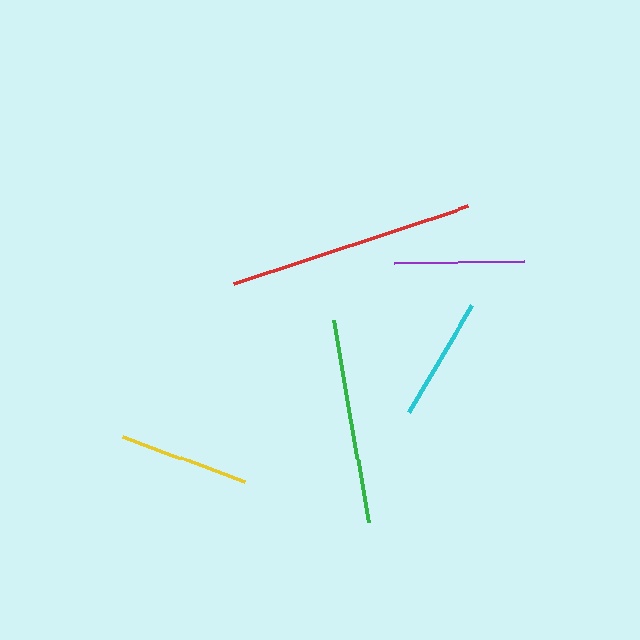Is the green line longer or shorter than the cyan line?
The green line is longer than the cyan line.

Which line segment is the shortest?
The cyan line is the shortest at approximately 124 pixels.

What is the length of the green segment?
The green segment is approximately 205 pixels long.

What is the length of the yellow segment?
The yellow segment is approximately 129 pixels long.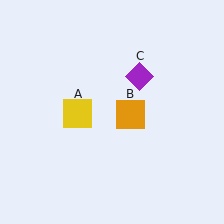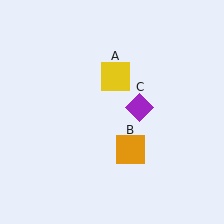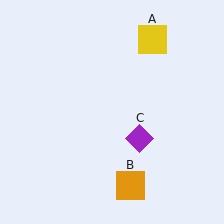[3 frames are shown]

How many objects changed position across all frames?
3 objects changed position: yellow square (object A), orange square (object B), purple diamond (object C).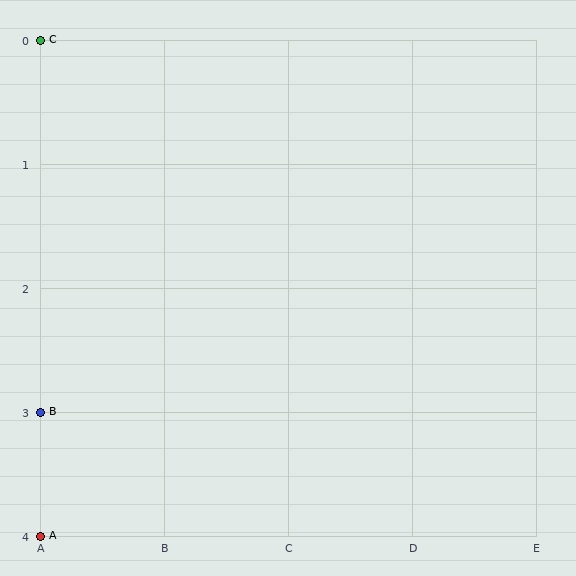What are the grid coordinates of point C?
Point C is at grid coordinates (A, 0).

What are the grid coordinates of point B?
Point B is at grid coordinates (A, 3).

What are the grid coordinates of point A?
Point A is at grid coordinates (A, 4).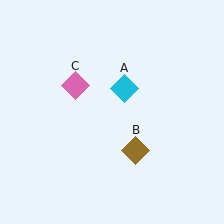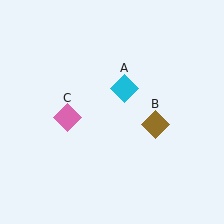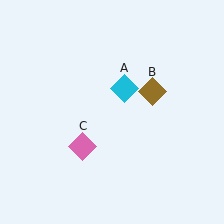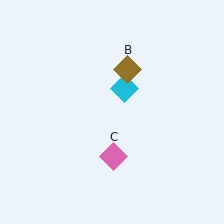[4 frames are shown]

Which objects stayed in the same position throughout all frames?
Cyan diamond (object A) remained stationary.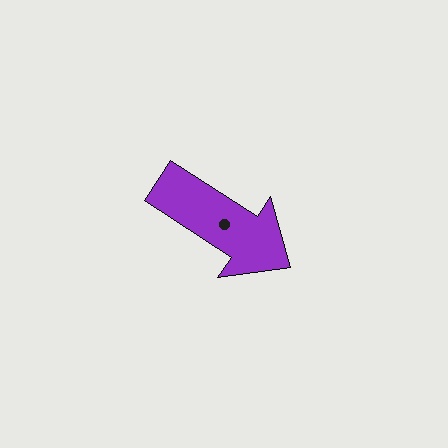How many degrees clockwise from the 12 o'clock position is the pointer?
Approximately 123 degrees.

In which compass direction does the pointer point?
Southeast.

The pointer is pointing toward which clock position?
Roughly 4 o'clock.